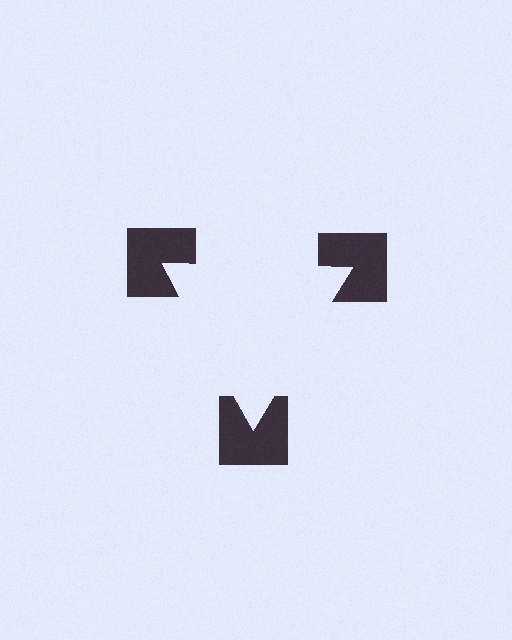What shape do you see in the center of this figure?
An illusory triangle — its edges are inferred from the aligned wedge cuts in the notched squares, not physically drawn.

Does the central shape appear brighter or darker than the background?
It typically appears slightly brighter than the background, even though no actual brightness change is drawn.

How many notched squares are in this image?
There are 3 — one at each vertex of the illusory triangle.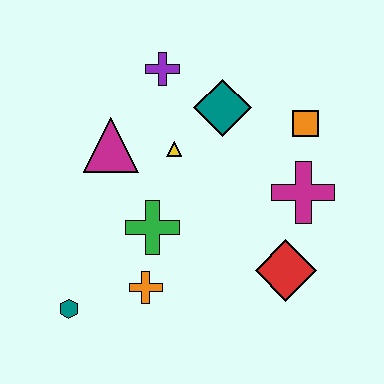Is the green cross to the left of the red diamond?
Yes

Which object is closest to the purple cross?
The teal diamond is closest to the purple cross.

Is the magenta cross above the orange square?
No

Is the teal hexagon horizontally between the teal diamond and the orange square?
No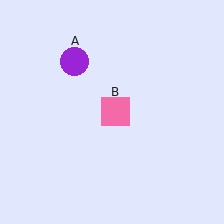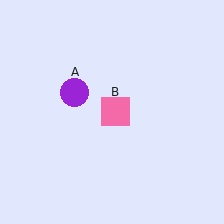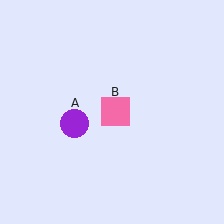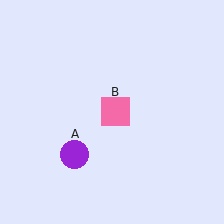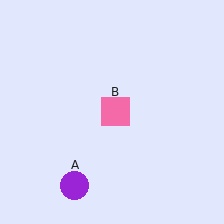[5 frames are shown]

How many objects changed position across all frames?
1 object changed position: purple circle (object A).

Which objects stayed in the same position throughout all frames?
Pink square (object B) remained stationary.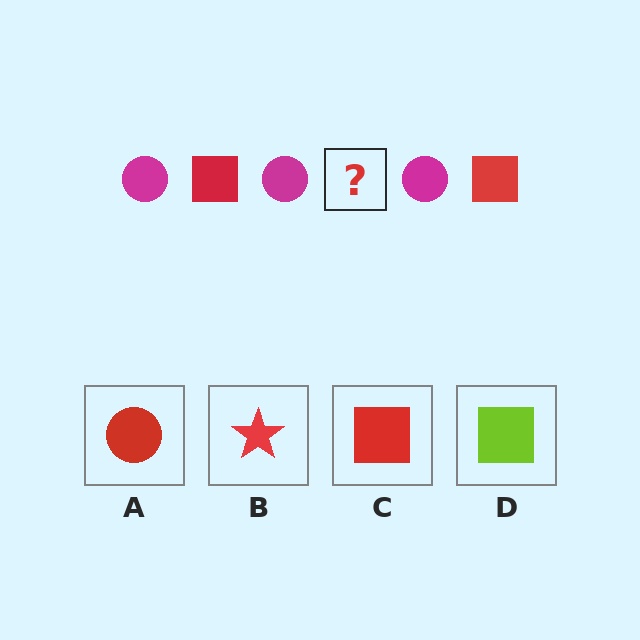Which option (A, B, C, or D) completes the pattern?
C.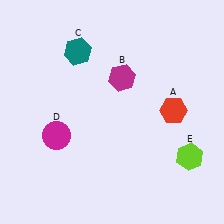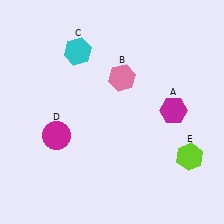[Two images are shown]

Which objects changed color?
A changed from red to magenta. B changed from magenta to pink. C changed from teal to cyan.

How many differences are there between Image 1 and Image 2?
There are 3 differences between the two images.